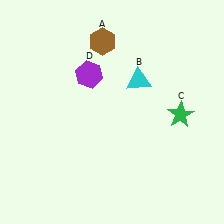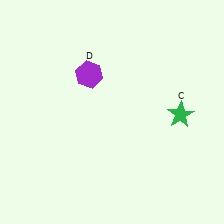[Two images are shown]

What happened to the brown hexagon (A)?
The brown hexagon (A) was removed in Image 2. It was in the top-left area of Image 1.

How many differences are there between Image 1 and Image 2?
There are 2 differences between the two images.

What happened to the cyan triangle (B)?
The cyan triangle (B) was removed in Image 2. It was in the top-right area of Image 1.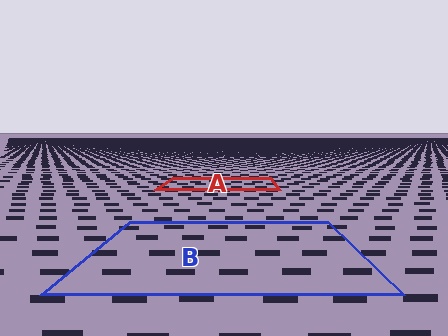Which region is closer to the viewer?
Region B is closer. The texture elements there are larger and more spread out.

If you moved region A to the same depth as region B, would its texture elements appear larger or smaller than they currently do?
They would appear larger. At a closer depth, the same texture elements are projected at a bigger on-screen size.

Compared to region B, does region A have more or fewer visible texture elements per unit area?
Region A has more texture elements per unit area — they are packed more densely because it is farther away.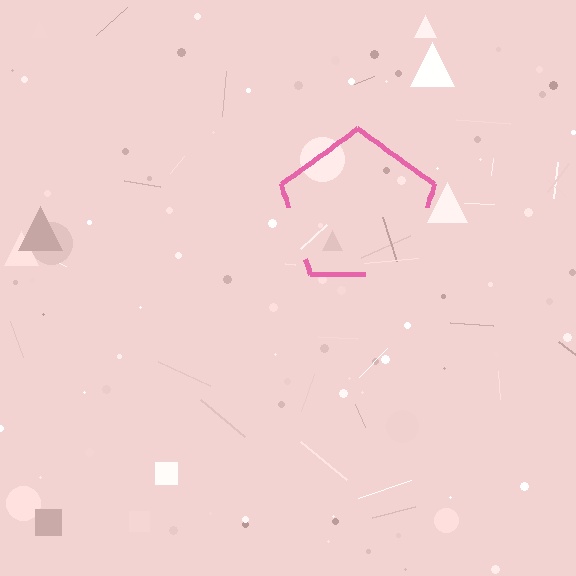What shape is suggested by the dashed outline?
The dashed outline suggests a pentagon.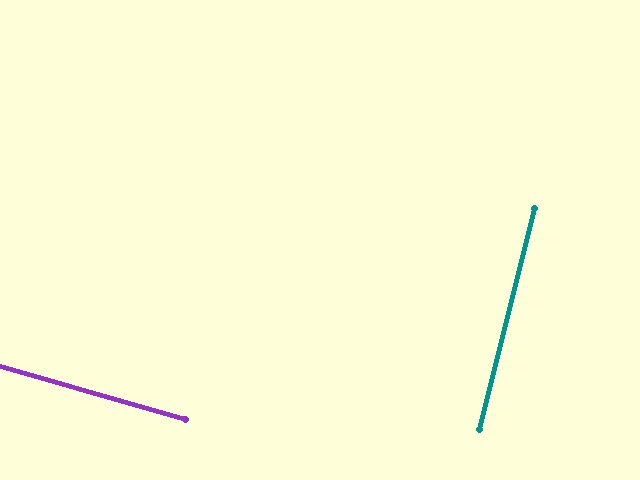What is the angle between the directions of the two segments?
Approximately 88 degrees.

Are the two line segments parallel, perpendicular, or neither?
Perpendicular — they meet at approximately 88°.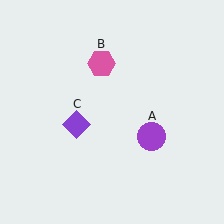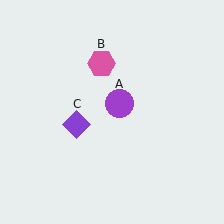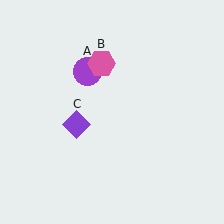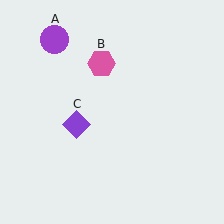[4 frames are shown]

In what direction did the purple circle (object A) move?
The purple circle (object A) moved up and to the left.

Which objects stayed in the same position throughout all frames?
Pink hexagon (object B) and purple diamond (object C) remained stationary.